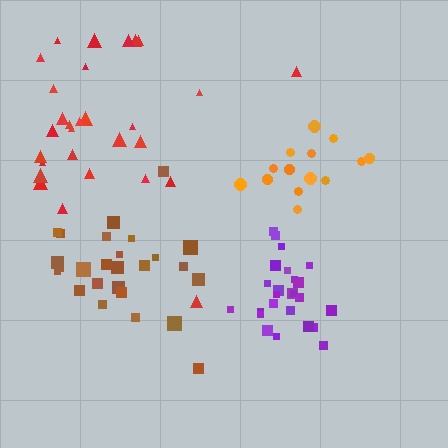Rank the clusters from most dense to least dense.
purple, brown, orange, red.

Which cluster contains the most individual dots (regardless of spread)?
Red (29).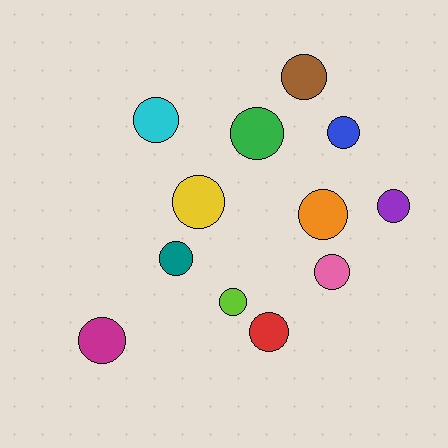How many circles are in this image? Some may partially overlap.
There are 12 circles.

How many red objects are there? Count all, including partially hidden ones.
There is 1 red object.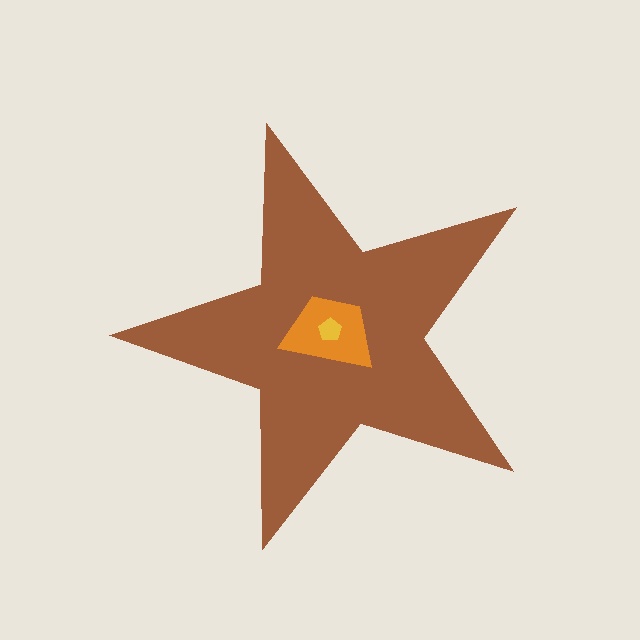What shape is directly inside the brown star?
The orange trapezoid.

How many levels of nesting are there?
3.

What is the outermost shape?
The brown star.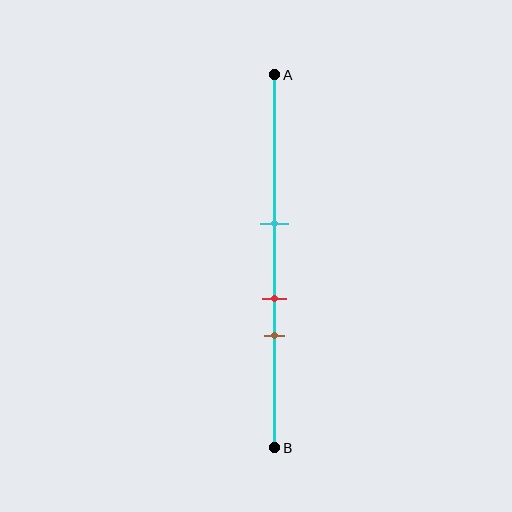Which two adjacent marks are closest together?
The red and brown marks are the closest adjacent pair.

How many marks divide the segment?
There are 3 marks dividing the segment.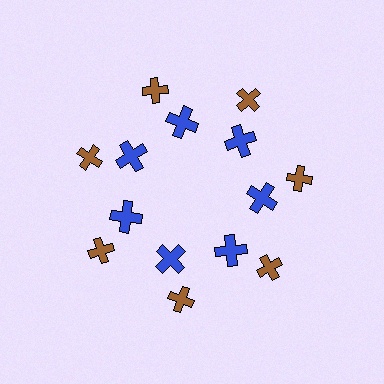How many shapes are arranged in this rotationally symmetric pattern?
There are 14 shapes, arranged in 7 groups of 2.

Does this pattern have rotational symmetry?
Yes, this pattern has 7-fold rotational symmetry. It looks the same after rotating 51 degrees around the center.